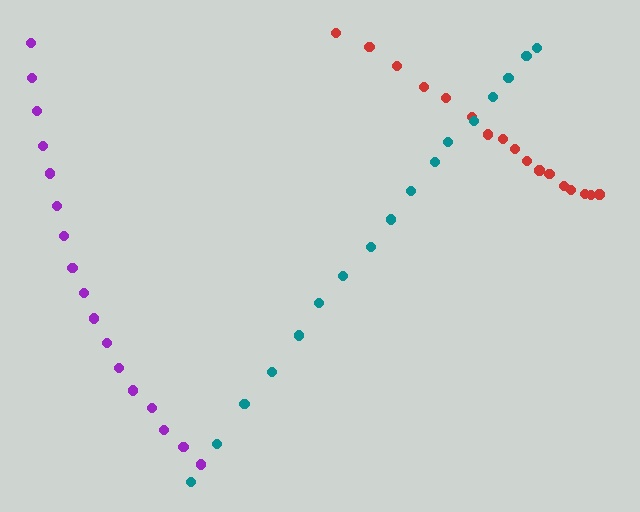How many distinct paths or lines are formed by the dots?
There are 3 distinct paths.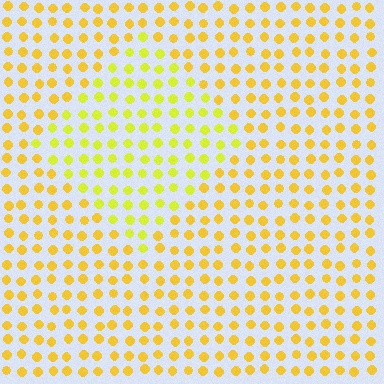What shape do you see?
I see a diamond.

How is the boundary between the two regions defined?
The boundary is defined purely by a slight shift in hue (about 23 degrees). Spacing, size, and orientation are identical on both sides.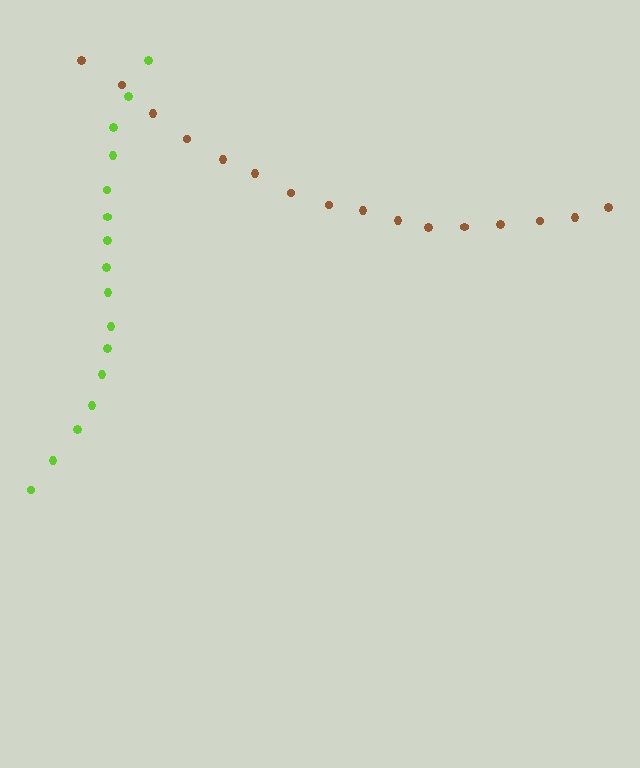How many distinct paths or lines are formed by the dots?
There are 2 distinct paths.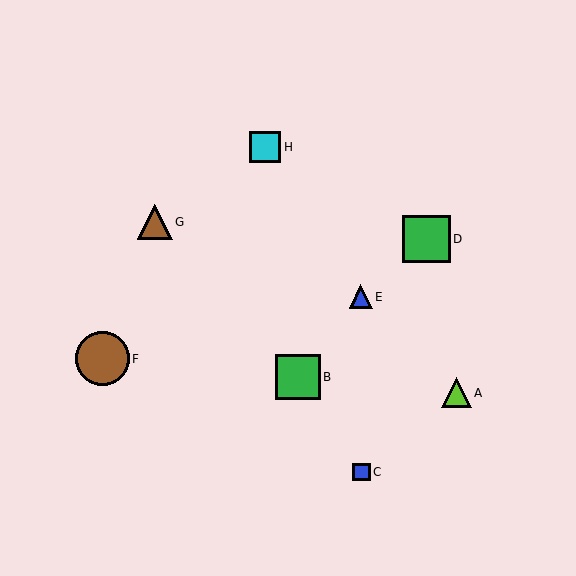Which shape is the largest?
The brown circle (labeled F) is the largest.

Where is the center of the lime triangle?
The center of the lime triangle is at (457, 393).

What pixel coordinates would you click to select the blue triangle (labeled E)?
Click at (361, 297) to select the blue triangle E.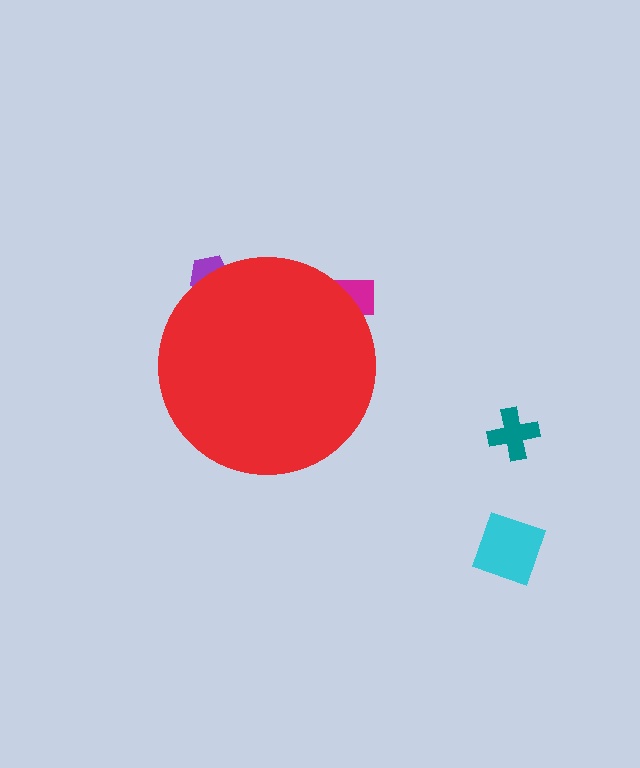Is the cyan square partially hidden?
No, the cyan square is fully visible.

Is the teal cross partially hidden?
No, the teal cross is fully visible.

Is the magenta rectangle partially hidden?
Yes, the magenta rectangle is partially hidden behind the red circle.